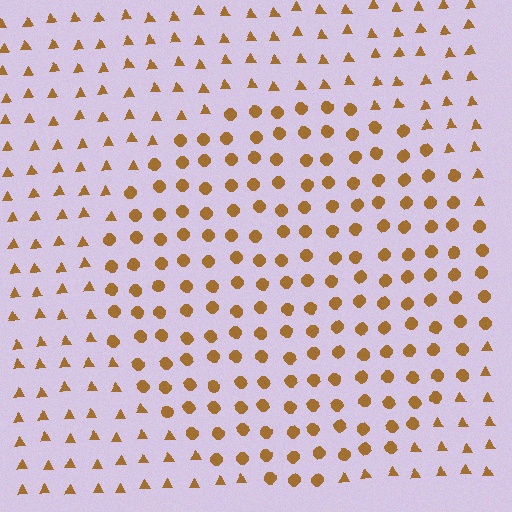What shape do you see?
I see a circle.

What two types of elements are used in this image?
The image uses circles inside the circle region and triangles outside it.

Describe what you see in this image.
The image is filled with small brown elements arranged in a uniform grid. A circle-shaped region contains circles, while the surrounding area contains triangles. The boundary is defined purely by the change in element shape.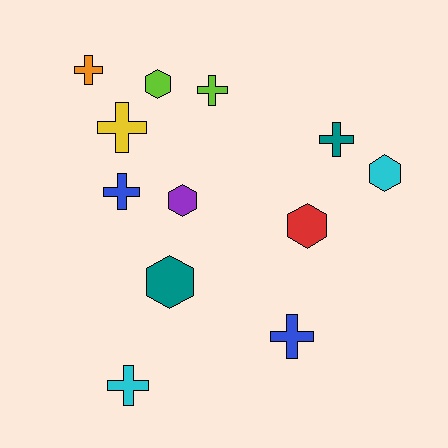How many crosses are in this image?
There are 7 crosses.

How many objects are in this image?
There are 12 objects.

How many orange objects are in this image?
There is 1 orange object.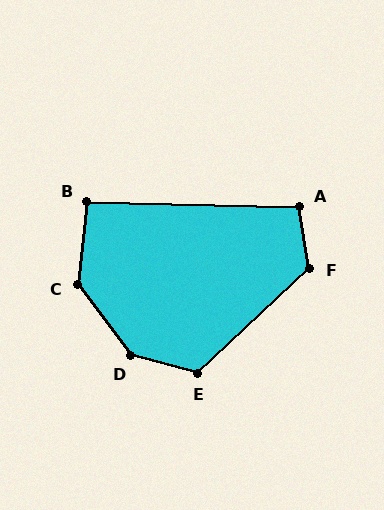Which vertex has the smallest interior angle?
B, at approximately 95 degrees.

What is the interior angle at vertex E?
Approximately 122 degrees (obtuse).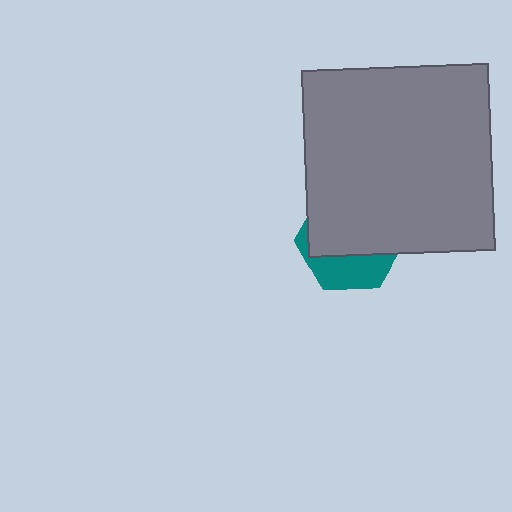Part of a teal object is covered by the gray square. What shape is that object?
It is a hexagon.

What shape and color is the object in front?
The object in front is a gray square.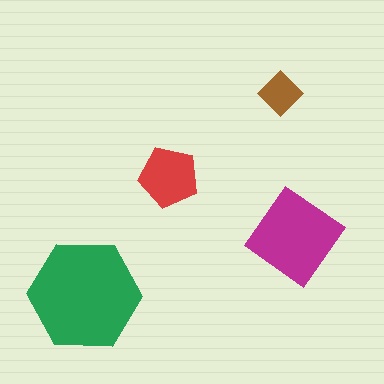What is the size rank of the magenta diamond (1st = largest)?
2nd.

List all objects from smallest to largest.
The brown diamond, the red pentagon, the magenta diamond, the green hexagon.